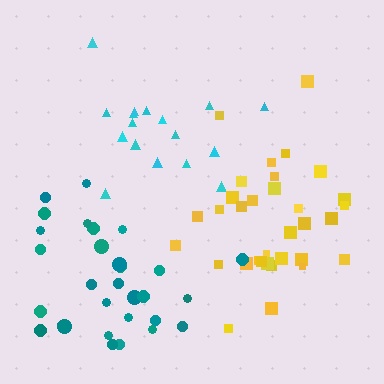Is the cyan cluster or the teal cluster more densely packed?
Cyan.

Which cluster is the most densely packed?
Yellow.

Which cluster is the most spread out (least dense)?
Teal.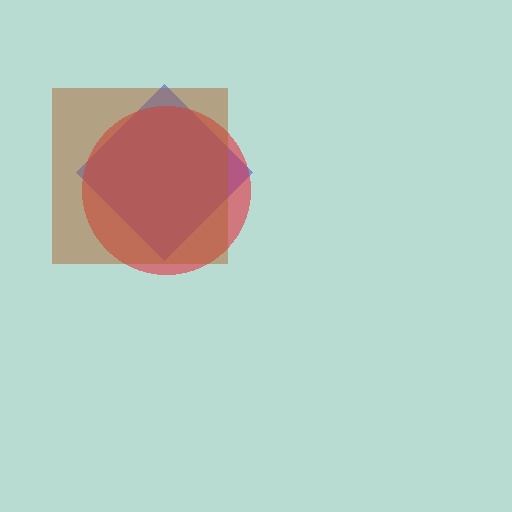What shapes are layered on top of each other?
The layered shapes are: a blue diamond, a red circle, a brown square.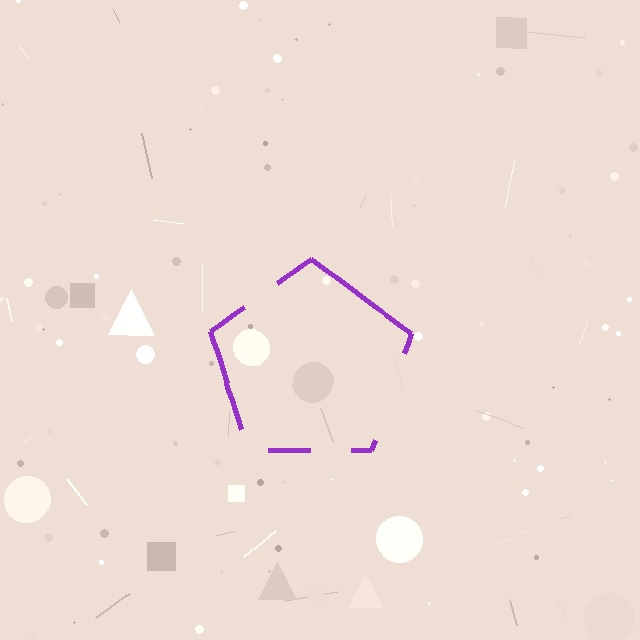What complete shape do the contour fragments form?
The contour fragments form a pentagon.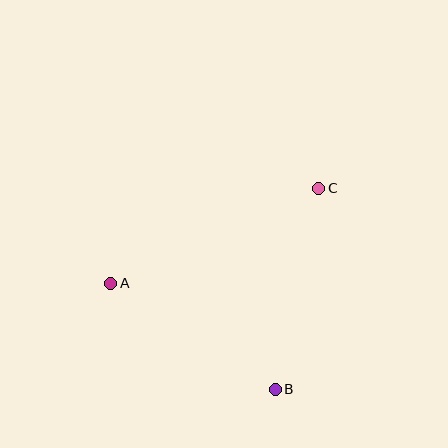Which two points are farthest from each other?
Points A and C are farthest from each other.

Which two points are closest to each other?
Points A and B are closest to each other.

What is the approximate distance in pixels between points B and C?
The distance between B and C is approximately 206 pixels.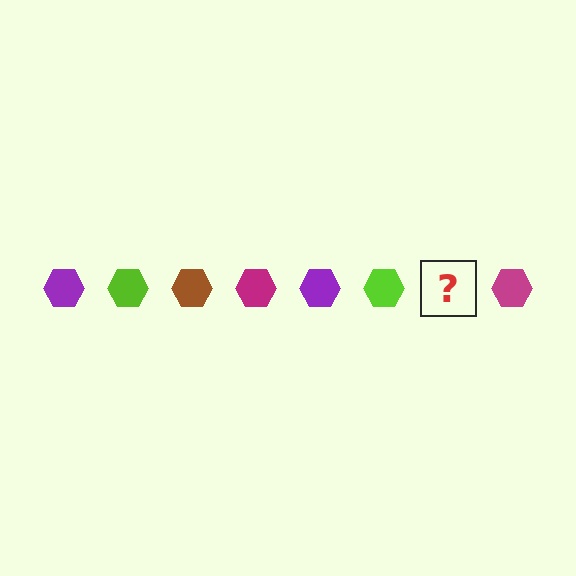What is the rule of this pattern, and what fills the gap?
The rule is that the pattern cycles through purple, lime, brown, magenta hexagons. The gap should be filled with a brown hexagon.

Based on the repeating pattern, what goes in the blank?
The blank should be a brown hexagon.